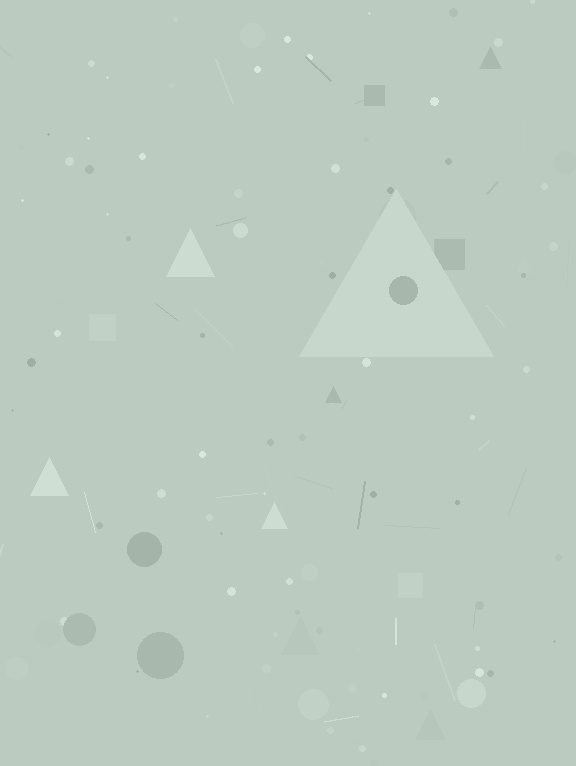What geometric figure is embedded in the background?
A triangle is embedded in the background.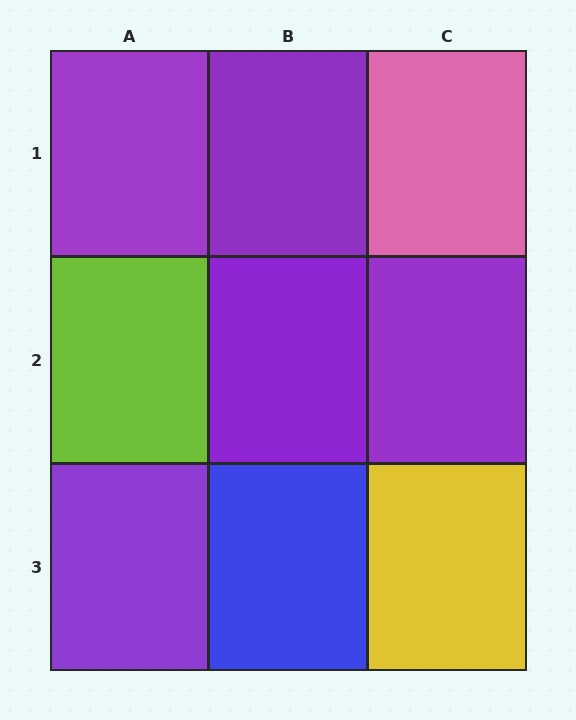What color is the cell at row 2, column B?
Purple.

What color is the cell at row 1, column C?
Pink.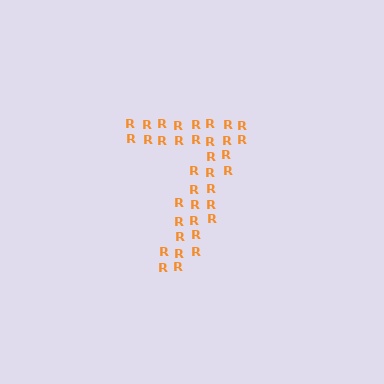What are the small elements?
The small elements are letter R's.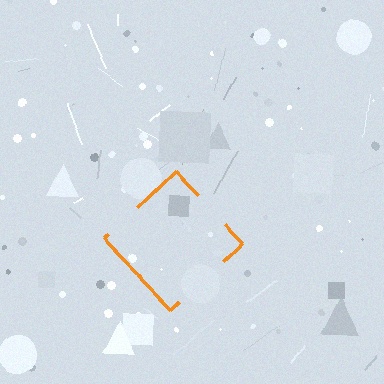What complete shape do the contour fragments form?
The contour fragments form a diamond.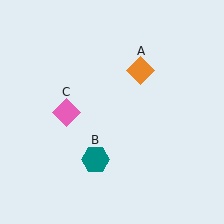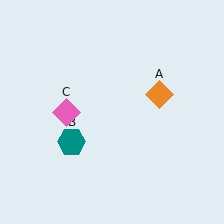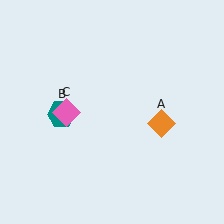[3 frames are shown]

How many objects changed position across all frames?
2 objects changed position: orange diamond (object A), teal hexagon (object B).